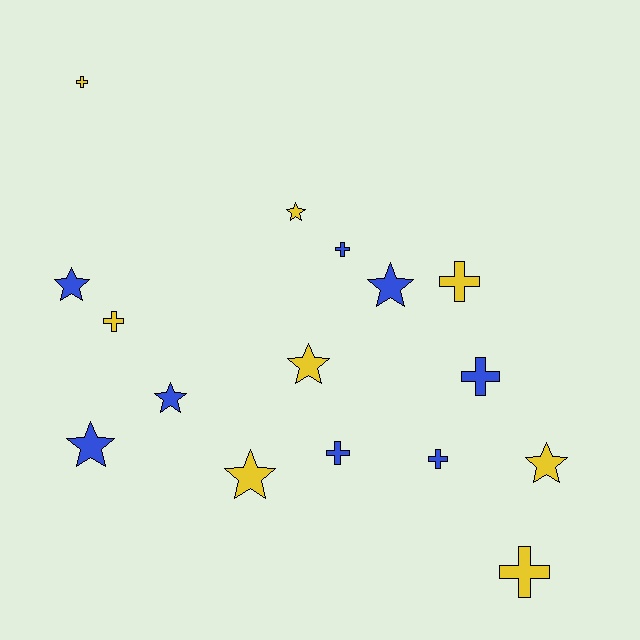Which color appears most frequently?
Yellow, with 8 objects.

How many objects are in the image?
There are 16 objects.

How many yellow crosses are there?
There are 4 yellow crosses.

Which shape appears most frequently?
Cross, with 8 objects.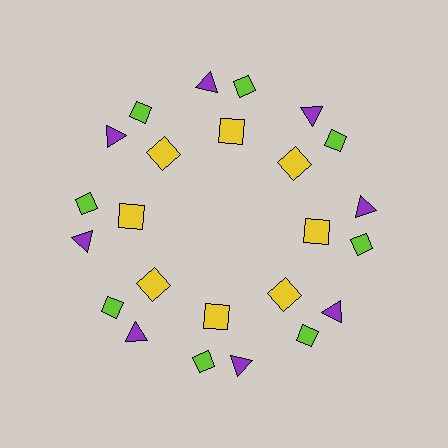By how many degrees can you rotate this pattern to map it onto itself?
The pattern maps onto itself every 45 degrees of rotation.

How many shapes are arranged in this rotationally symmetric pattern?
There are 24 shapes, arranged in 8 groups of 3.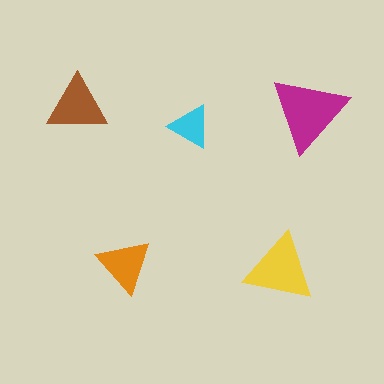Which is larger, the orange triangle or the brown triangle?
The brown one.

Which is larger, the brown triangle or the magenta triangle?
The magenta one.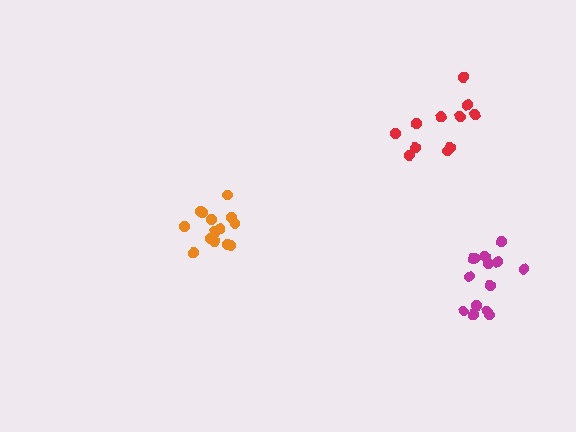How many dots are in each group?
Group 1: 14 dots, Group 2: 11 dots, Group 3: 15 dots (40 total).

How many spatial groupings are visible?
There are 3 spatial groupings.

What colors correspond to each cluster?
The clusters are colored: magenta, red, orange.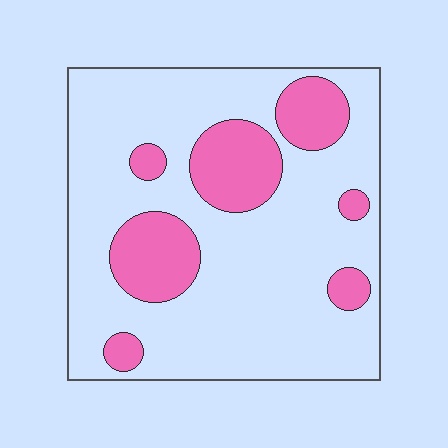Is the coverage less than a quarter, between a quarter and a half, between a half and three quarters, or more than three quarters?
Less than a quarter.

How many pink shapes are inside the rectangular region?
7.